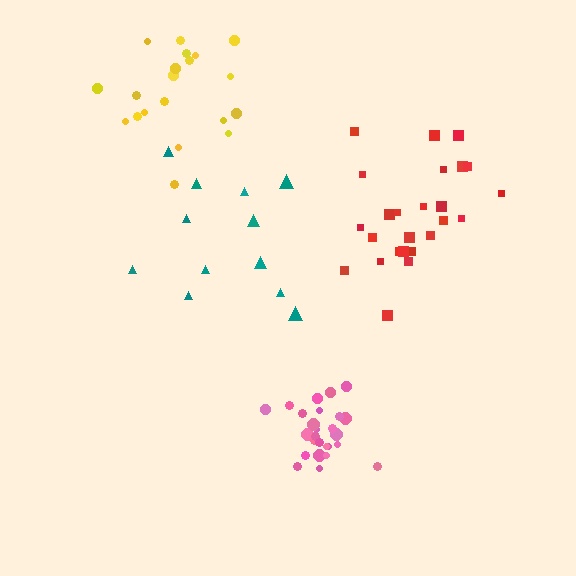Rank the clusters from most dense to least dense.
pink, yellow, red, teal.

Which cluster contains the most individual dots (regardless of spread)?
Pink (26).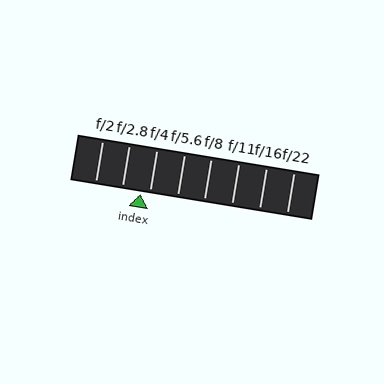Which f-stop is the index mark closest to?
The index mark is closest to f/4.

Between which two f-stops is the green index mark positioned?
The index mark is between f/2.8 and f/4.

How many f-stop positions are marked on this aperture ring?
There are 8 f-stop positions marked.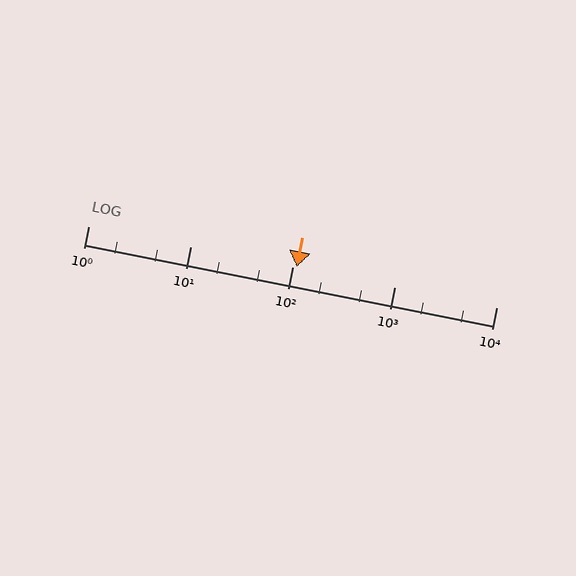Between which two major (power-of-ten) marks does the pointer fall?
The pointer is between 100 and 1000.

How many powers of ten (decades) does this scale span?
The scale spans 4 decades, from 1 to 10000.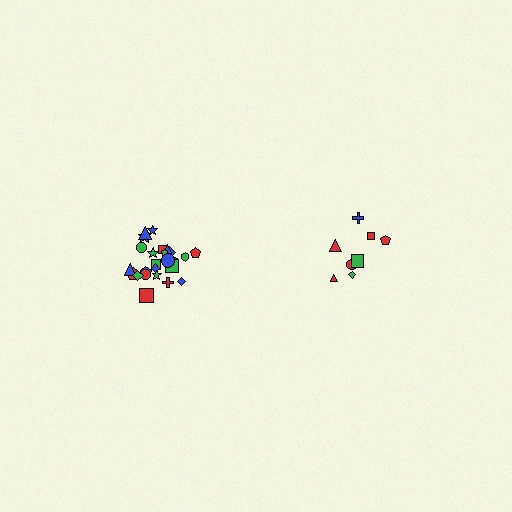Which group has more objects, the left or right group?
The left group.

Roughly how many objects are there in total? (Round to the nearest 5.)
Roughly 35 objects in total.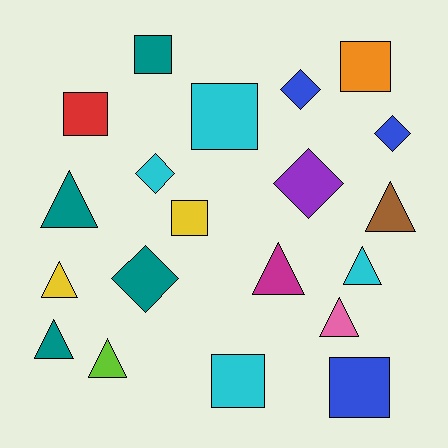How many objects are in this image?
There are 20 objects.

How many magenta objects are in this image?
There is 1 magenta object.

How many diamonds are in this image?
There are 5 diamonds.